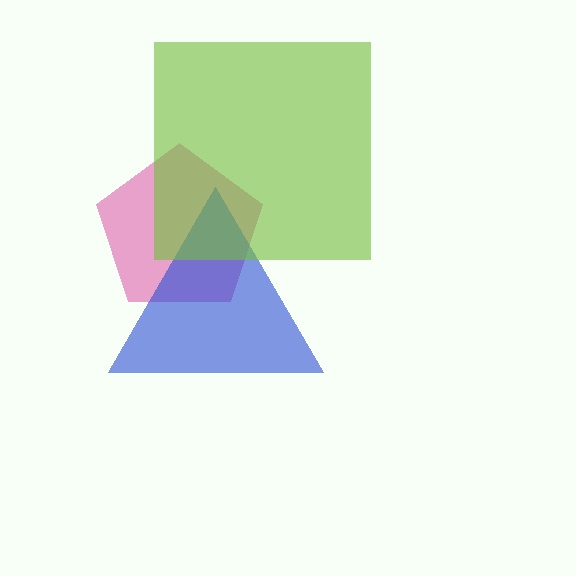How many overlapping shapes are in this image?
There are 3 overlapping shapes in the image.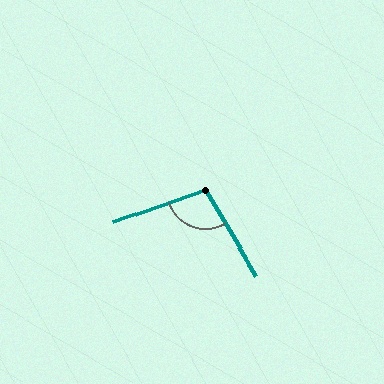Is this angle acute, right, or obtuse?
It is obtuse.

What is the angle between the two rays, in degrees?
Approximately 101 degrees.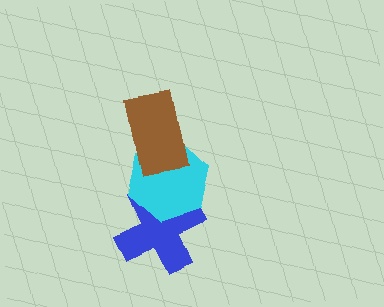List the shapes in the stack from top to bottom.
From top to bottom: the brown rectangle, the cyan hexagon, the blue cross.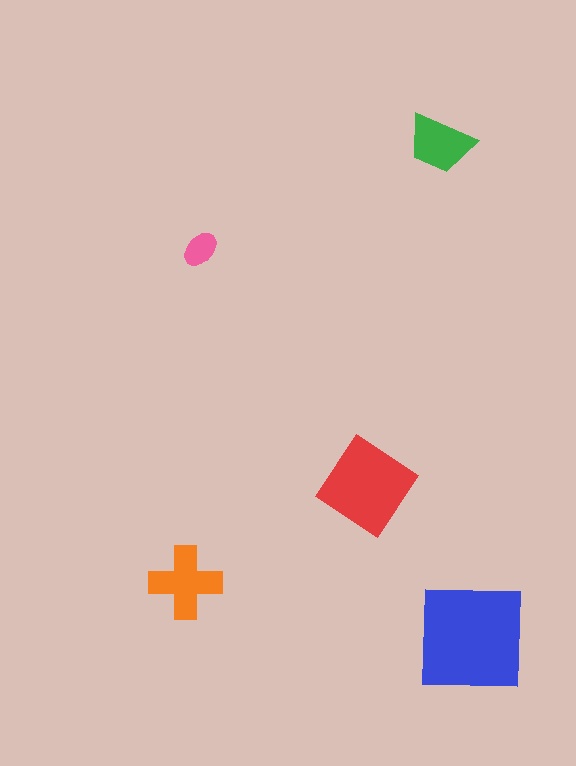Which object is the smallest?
The pink ellipse.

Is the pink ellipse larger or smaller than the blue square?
Smaller.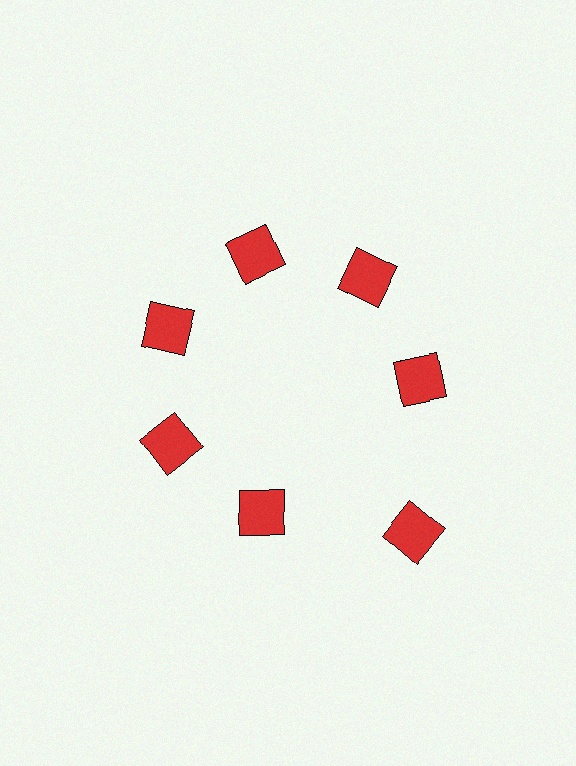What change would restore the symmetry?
The symmetry would be restored by moving it inward, back onto the ring so that all 7 squares sit at equal angles and equal distance from the center.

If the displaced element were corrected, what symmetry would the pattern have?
It would have 7-fold rotational symmetry — the pattern would map onto itself every 51 degrees.